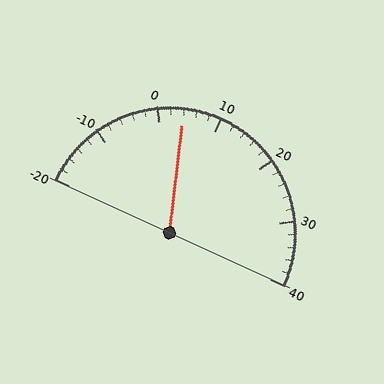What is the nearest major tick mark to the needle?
The nearest major tick mark is 0.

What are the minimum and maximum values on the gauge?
The gauge ranges from -20 to 40.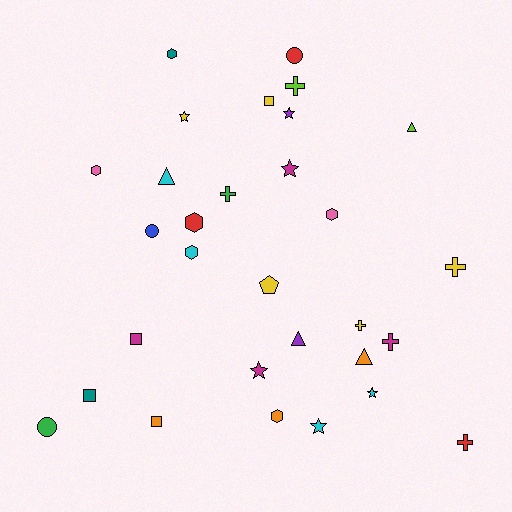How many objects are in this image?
There are 30 objects.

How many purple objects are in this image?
There are 2 purple objects.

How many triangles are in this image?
There are 4 triangles.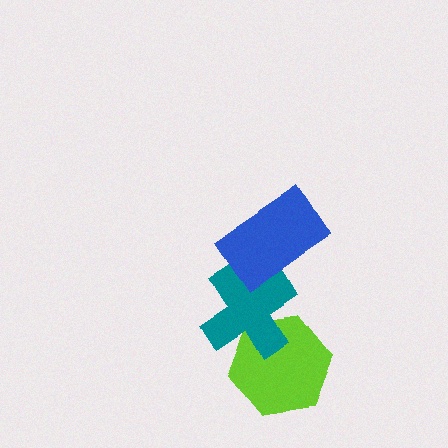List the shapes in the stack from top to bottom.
From top to bottom: the blue rectangle, the teal cross, the lime hexagon.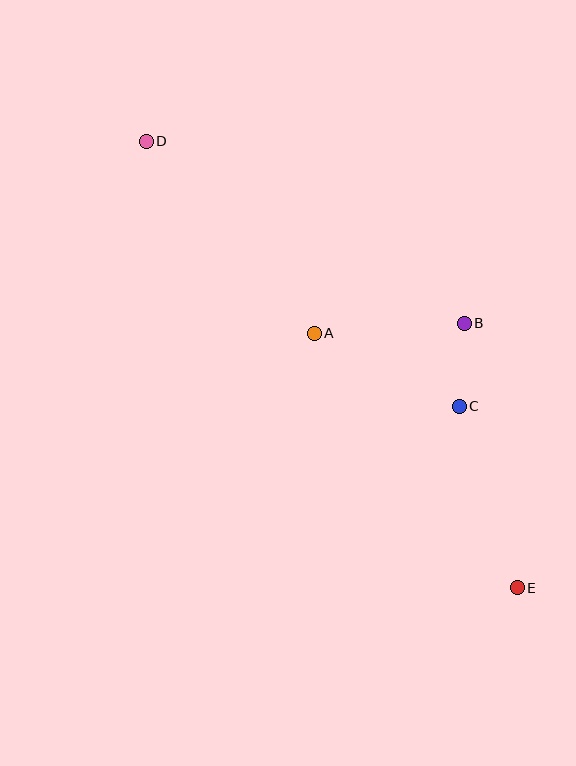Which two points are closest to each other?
Points B and C are closest to each other.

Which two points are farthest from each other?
Points D and E are farthest from each other.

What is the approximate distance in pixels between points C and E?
The distance between C and E is approximately 191 pixels.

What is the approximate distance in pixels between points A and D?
The distance between A and D is approximately 255 pixels.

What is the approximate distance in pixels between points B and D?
The distance between B and D is approximately 367 pixels.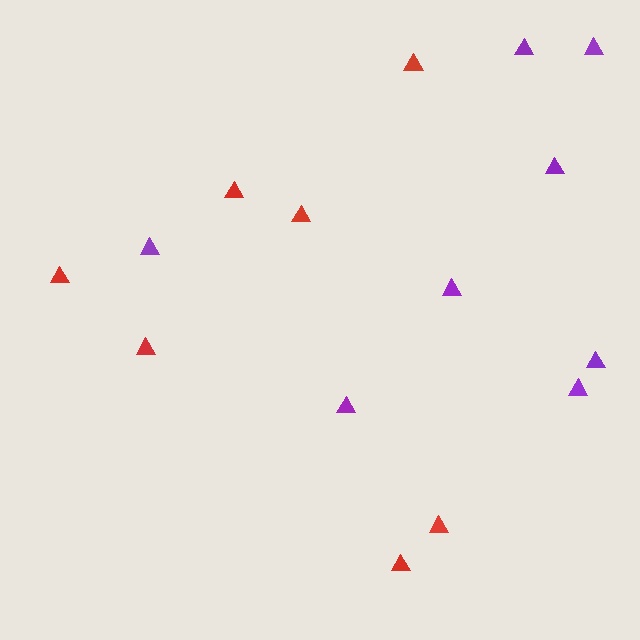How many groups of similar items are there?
There are 2 groups: one group of red triangles (7) and one group of purple triangles (8).